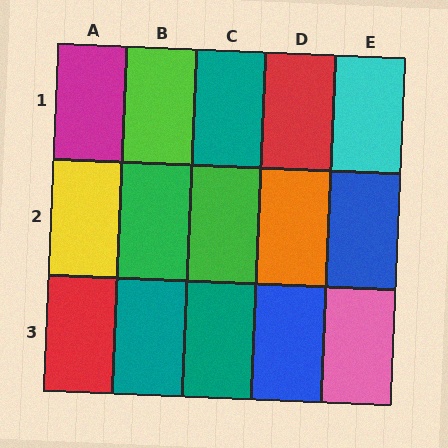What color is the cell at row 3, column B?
Teal.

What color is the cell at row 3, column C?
Teal.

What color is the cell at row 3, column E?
Pink.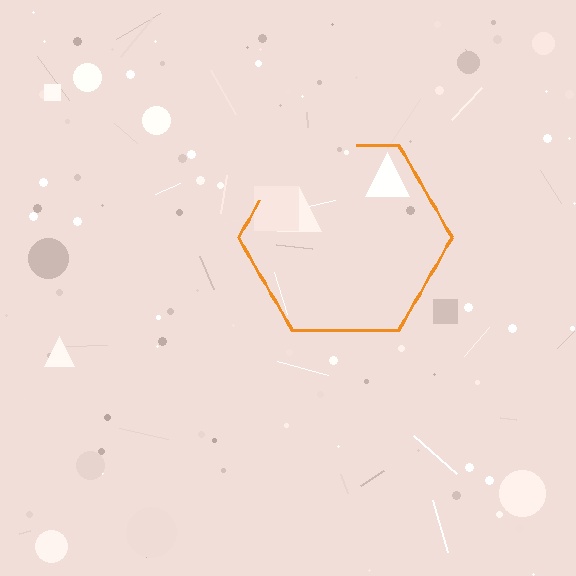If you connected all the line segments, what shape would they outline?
They would outline a hexagon.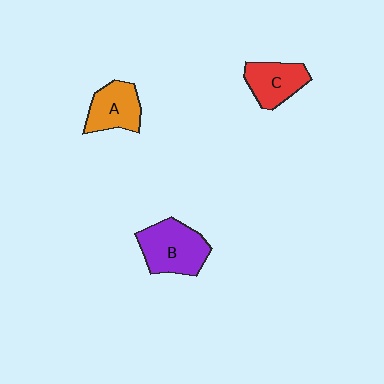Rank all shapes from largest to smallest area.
From largest to smallest: B (purple), A (orange), C (red).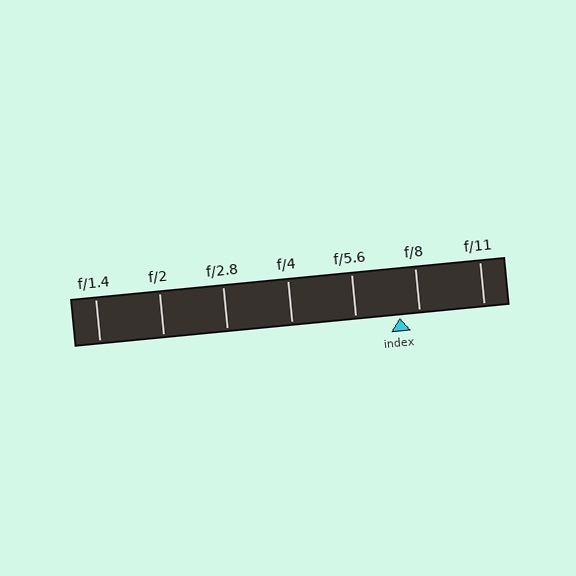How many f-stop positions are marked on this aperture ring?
There are 7 f-stop positions marked.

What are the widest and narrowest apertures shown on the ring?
The widest aperture shown is f/1.4 and the narrowest is f/11.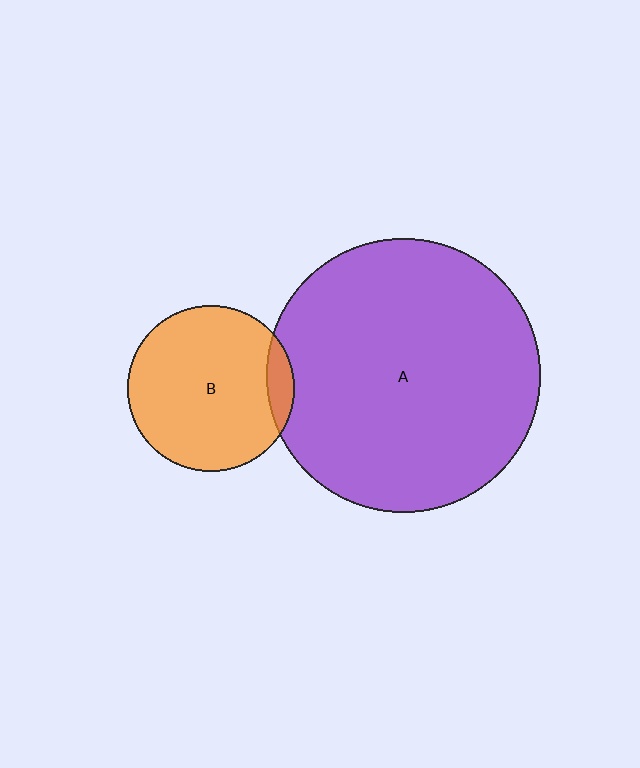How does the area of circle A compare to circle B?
Approximately 2.7 times.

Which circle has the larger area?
Circle A (purple).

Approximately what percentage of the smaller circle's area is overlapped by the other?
Approximately 10%.